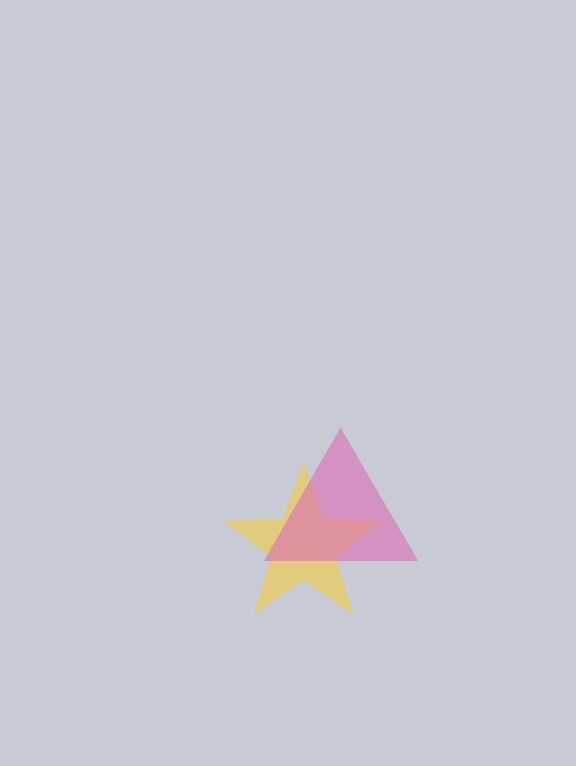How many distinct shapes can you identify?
There are 2 distinct shapes: a yellow star, a pink triangle.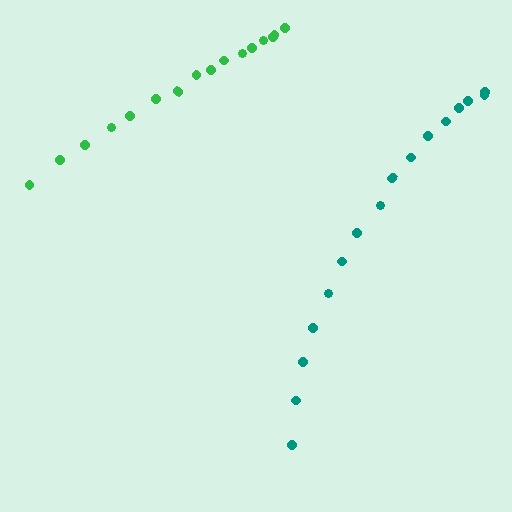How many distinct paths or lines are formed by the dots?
There are 2 distinct paths.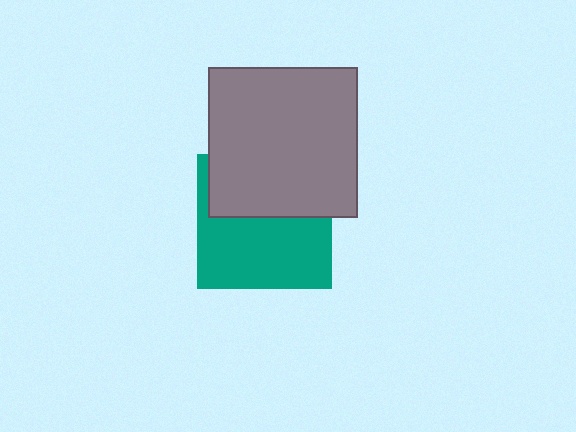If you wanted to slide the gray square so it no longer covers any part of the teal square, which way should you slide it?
Slide it up — that is the most direct way to separate the two shapes.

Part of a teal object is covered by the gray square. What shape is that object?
It is a square.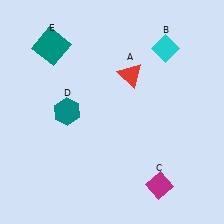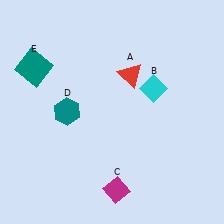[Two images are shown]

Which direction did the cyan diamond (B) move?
The cyan diamond (B) moved down.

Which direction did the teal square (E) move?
The teal square (E) moved down.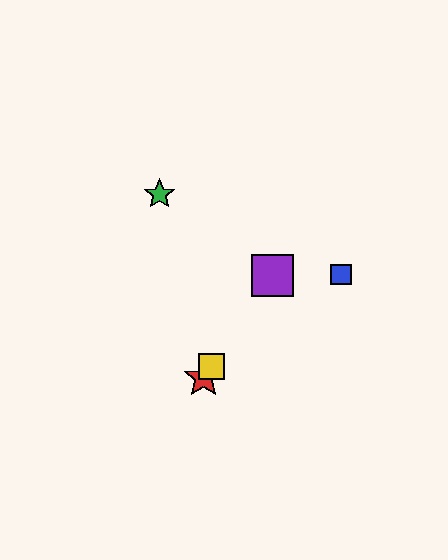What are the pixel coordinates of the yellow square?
The yellow square is at (211, 366).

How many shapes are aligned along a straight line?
3 shapes (the red star, the yellow square, the purple square) are aligned along a straight line.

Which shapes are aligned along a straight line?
The red star, the yellow square, the purple square are aligned along a straight line.